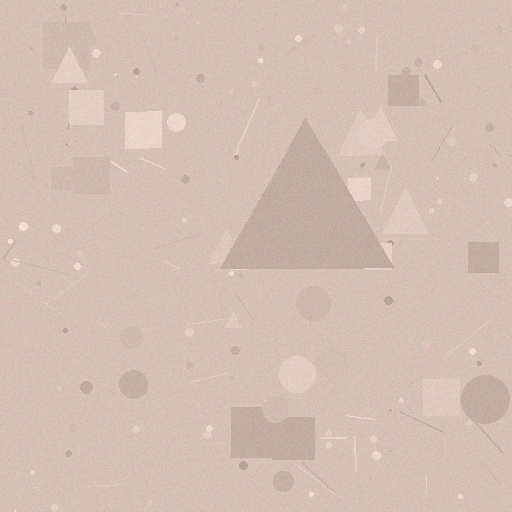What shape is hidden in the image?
A triangle is hidden in the image.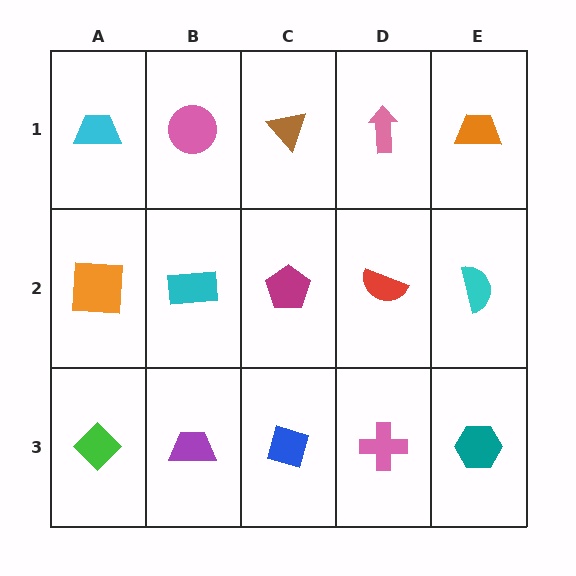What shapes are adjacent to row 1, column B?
A cyan rectangle (row 2, column B), a cyan trapezoid (row 1, column A), a brown triangle (row 1, column C).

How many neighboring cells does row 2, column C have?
4.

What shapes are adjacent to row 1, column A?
An orange square (row 2, column A), a pink circle (row 1, column B).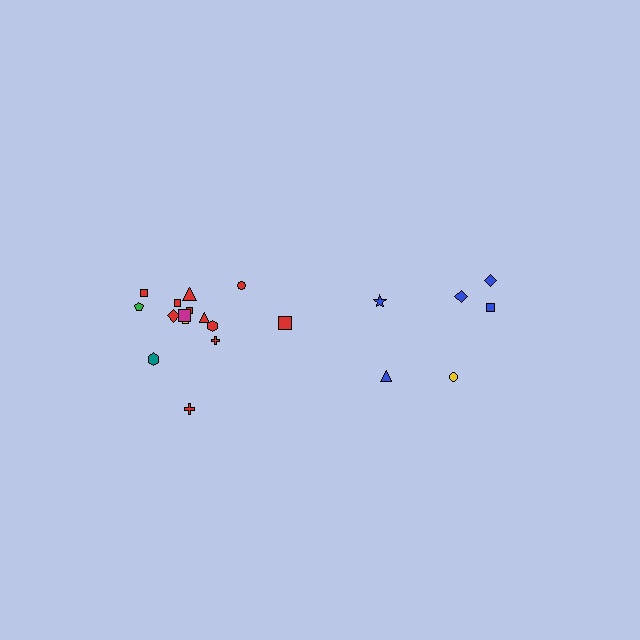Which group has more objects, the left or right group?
The left group.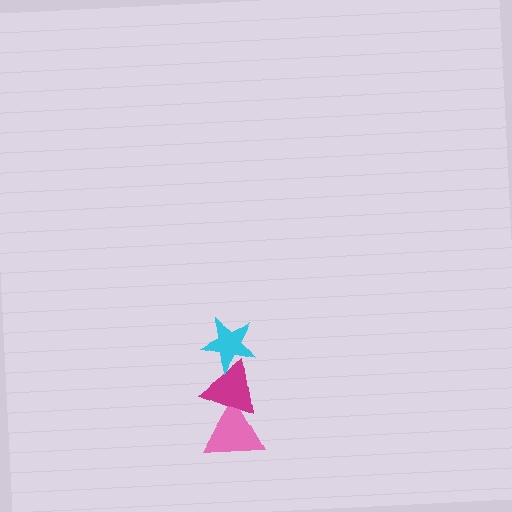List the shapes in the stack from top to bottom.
From top to bottom: the cyan star, the magenta triangle, the pink triangle.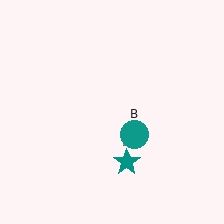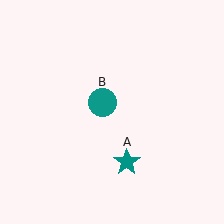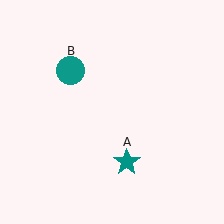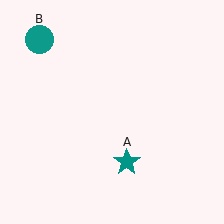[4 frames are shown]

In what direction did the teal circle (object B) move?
The teal circle (object B) moved up and to the left.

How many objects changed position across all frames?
1 object changed position: teal circle (object B).